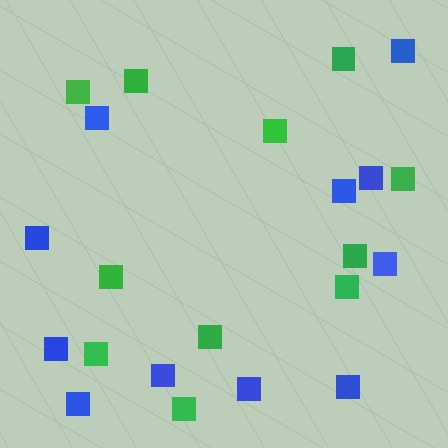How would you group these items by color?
There are 2 groups: one group of blue squares (11) and one group of green squares (11).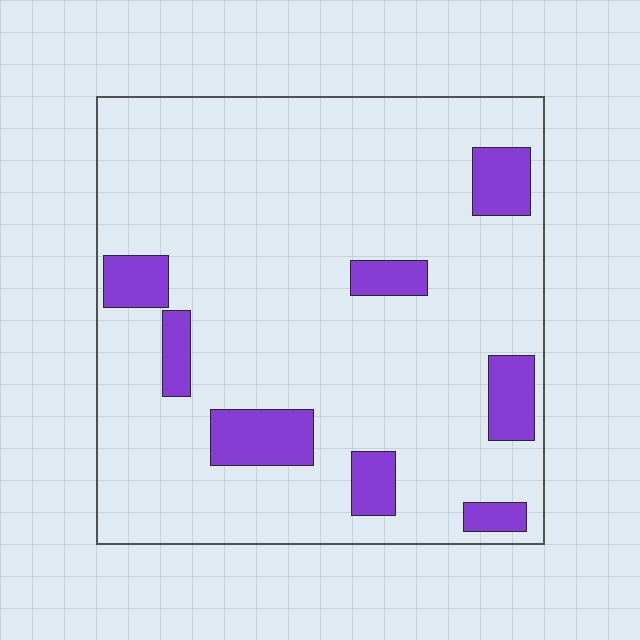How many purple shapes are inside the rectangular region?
8.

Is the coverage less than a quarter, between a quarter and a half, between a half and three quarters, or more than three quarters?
Less than a quarter.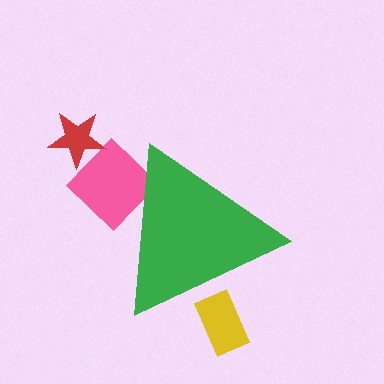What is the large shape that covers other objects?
A green triangle.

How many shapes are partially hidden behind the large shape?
2 shapes are partially hidden.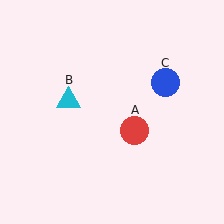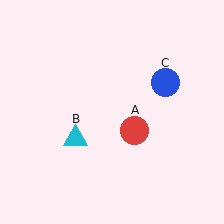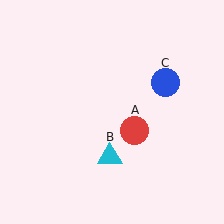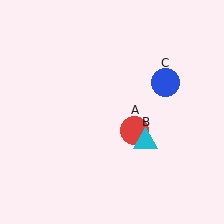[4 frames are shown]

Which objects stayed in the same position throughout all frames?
Red circle (object A) and blue circle (object C) remained stationary.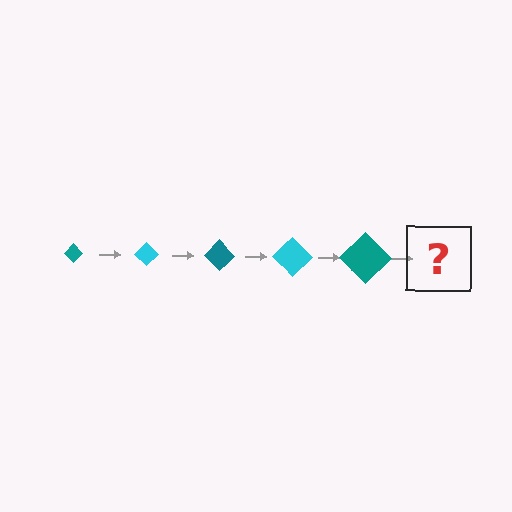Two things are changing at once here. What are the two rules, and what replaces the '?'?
The two rules are that the diamond grows larger each step and the color cycles through teal and cyan. The '?' should be a cyan diamond, larger than the previous one.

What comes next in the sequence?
The next element should be a cyan diamond, larger than the previous one.